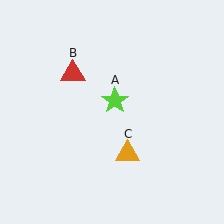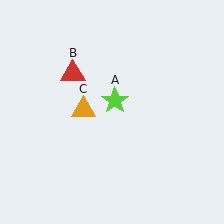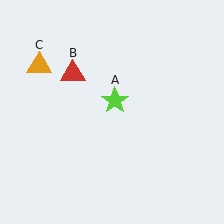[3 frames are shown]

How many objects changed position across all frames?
1 object changed position: orange triangle (object C).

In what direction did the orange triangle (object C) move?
The orange triangle (object C) moved up and to the left.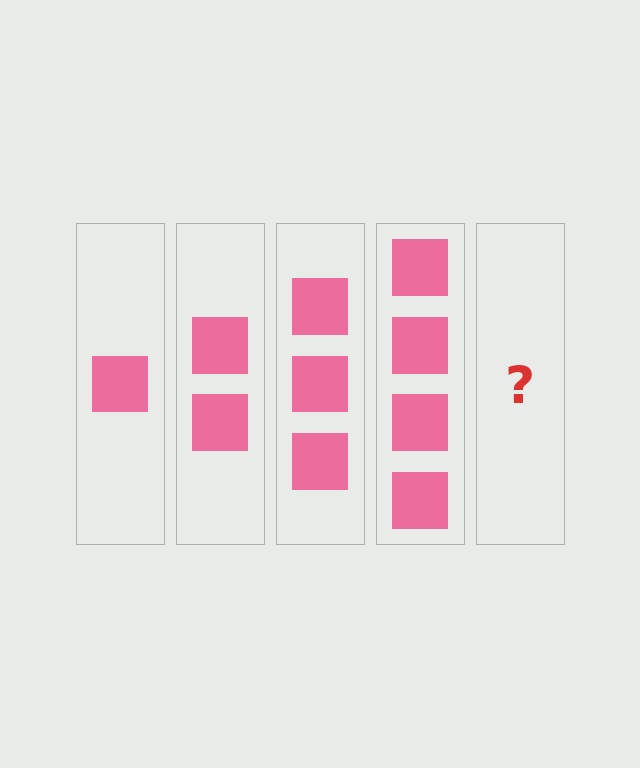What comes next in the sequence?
The next element should be 5 squares.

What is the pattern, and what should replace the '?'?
The pattern is that each step adds one more square. The '?' should be 5 squares.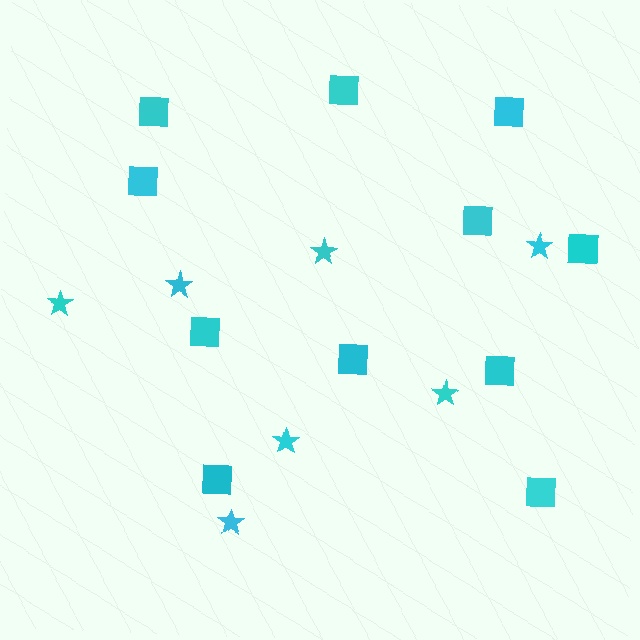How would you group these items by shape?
There are 2 groups: one group of stars (7) and one group of squares (11).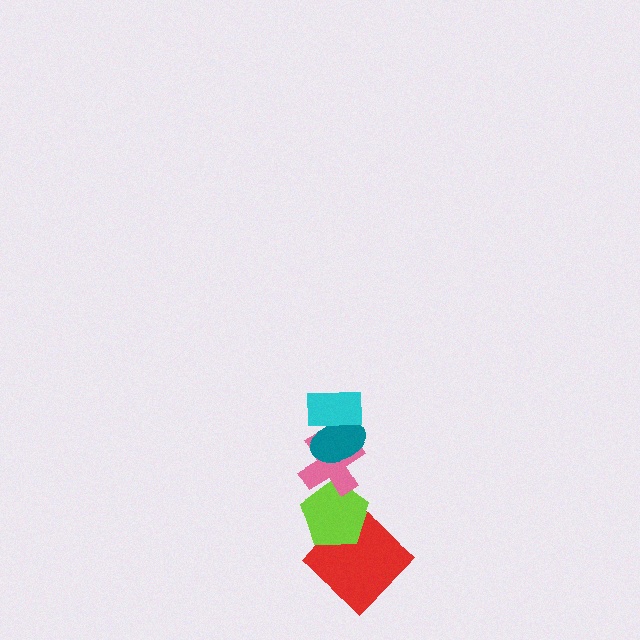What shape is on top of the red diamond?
The lime pentagon is on top of the red diamond.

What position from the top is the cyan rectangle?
The cyan rectangle is 1st from the top.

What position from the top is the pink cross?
The pink cross is 3rd from the top.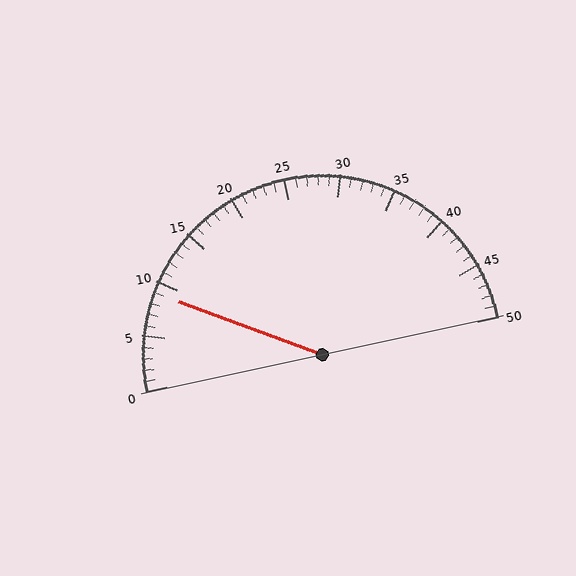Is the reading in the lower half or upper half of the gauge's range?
The reading is in the lower half of the range (0 to 50).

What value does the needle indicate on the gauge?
The needle indicates approximately 9.